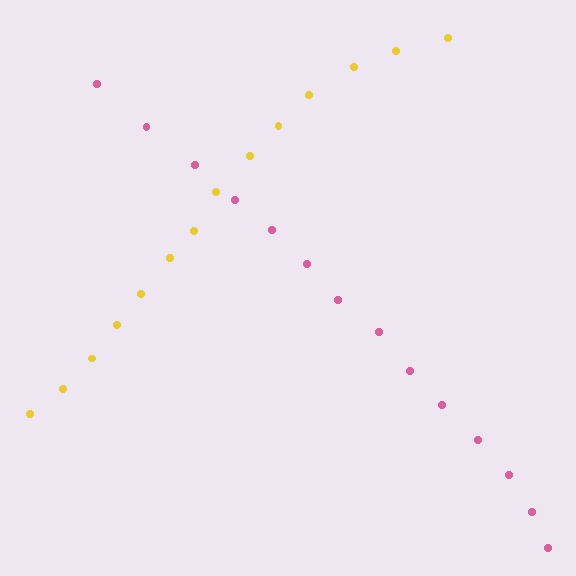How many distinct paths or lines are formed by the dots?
There are 2 distinct paths.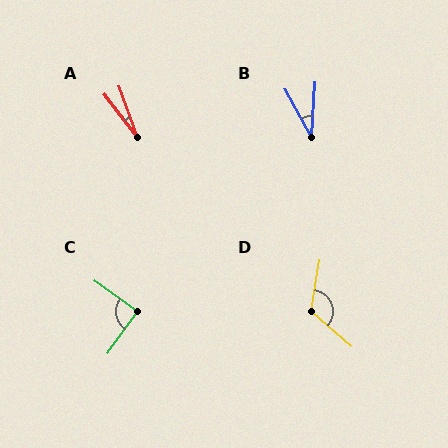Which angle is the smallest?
A, at approximately 18 degrees.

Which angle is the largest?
D, at approximately 121 degrees.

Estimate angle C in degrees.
Approximately 90 degrees.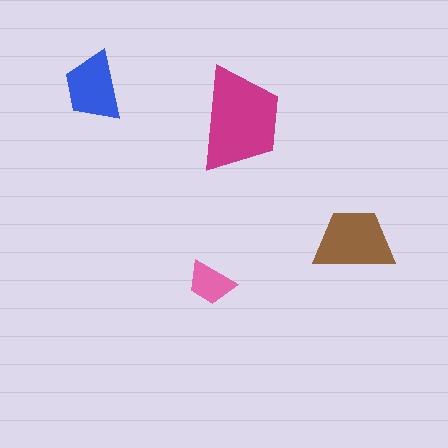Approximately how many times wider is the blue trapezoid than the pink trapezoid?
About 1.5 times wider.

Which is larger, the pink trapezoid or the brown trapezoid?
The brown one.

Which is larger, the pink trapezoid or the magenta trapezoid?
The magenta one.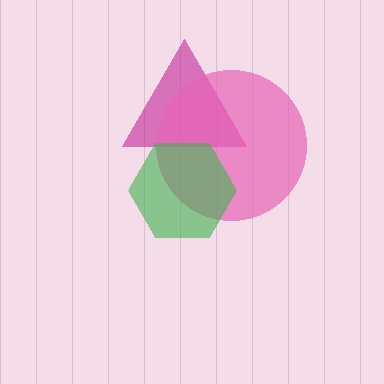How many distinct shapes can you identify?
There are 3 distinct shapes: a magenta triangle, a pink circle, a green hexagon.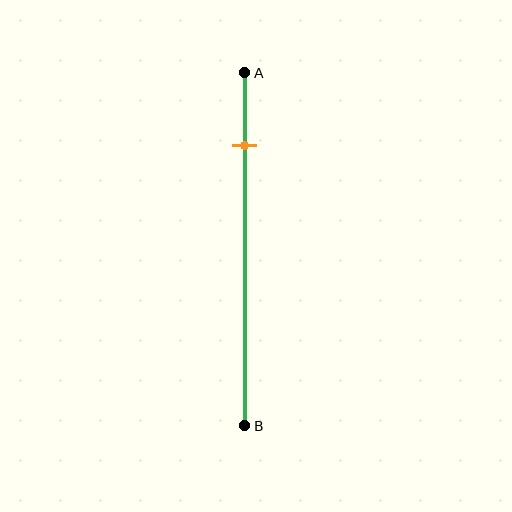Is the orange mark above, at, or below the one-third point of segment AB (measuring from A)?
The orange mark is above the one-third point of segment AB.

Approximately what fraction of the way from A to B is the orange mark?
The orange mark is approximately 20% of the way from A to B.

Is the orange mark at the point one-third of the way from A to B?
No, the mark is at about 20% from A, not at the 33% one-third point.